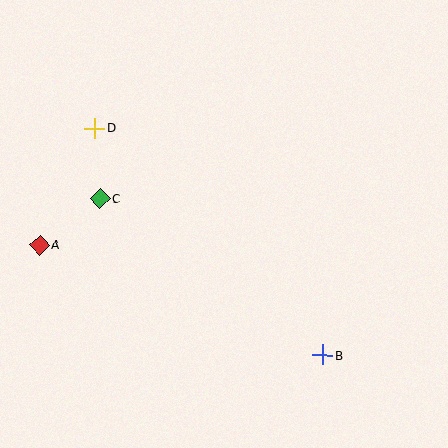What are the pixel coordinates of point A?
Point A is at (39, 245).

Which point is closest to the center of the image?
Point C at (100, 199) is closest to the center.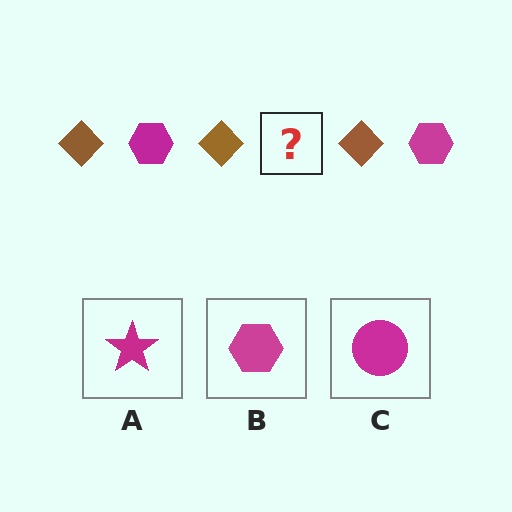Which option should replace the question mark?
Option B.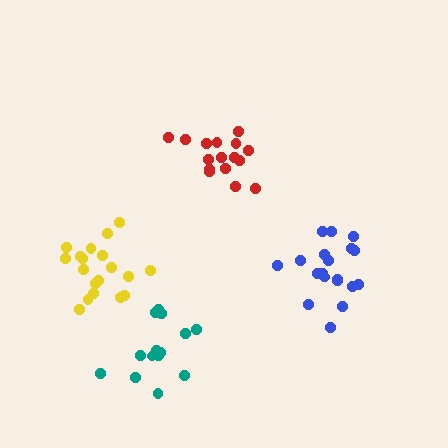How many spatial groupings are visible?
There are 4 spatial groupings.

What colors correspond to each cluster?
The clusters are colored: red, blue, yellow, teal.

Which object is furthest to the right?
The blue cluster is rightmost.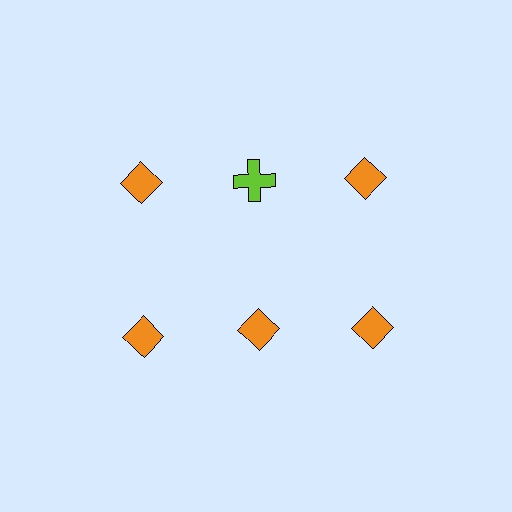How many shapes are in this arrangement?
There are 6 shapes arranged in a grid pattern.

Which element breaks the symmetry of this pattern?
The lime cross in the top row, second from left column breaks the symmetry. All other shapes are orange diamonds.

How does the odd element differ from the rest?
It differs in both color (lime instead of orange) and shape (cross instead of diamond).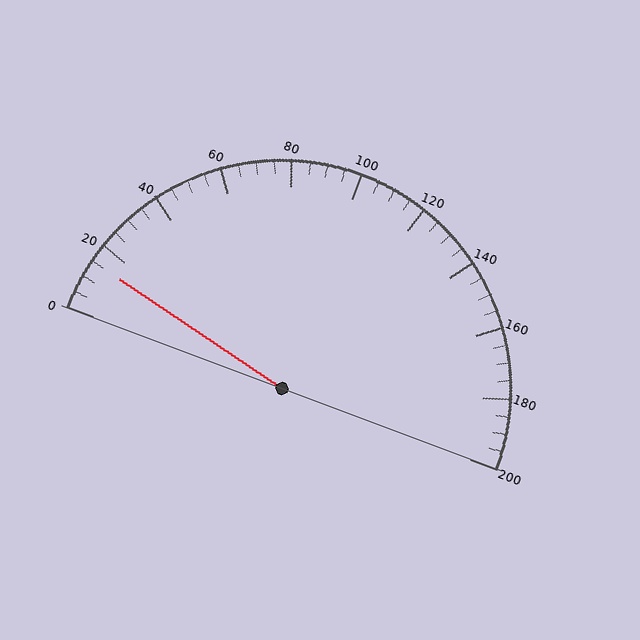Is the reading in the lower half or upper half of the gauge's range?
The reading is in the lower half of the range (0 to 200).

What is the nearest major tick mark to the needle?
The nearest major tick mark is 20.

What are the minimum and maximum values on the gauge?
The gauge ranges from 0 to 200.